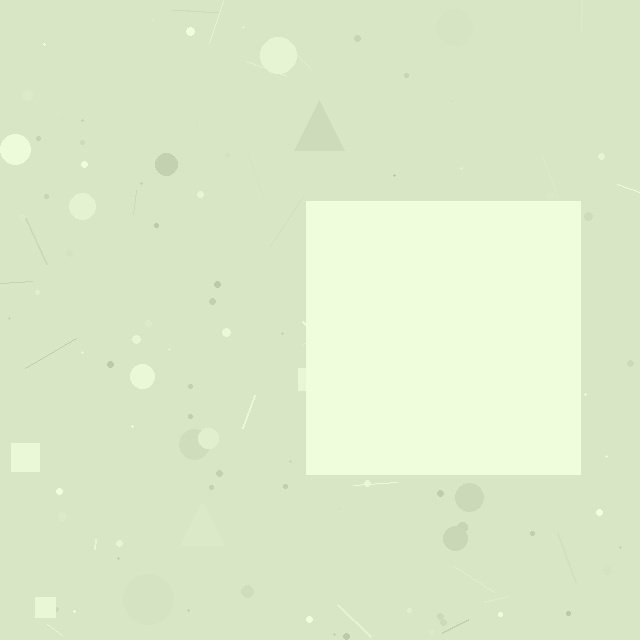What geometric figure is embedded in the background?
A square is embedded in the background.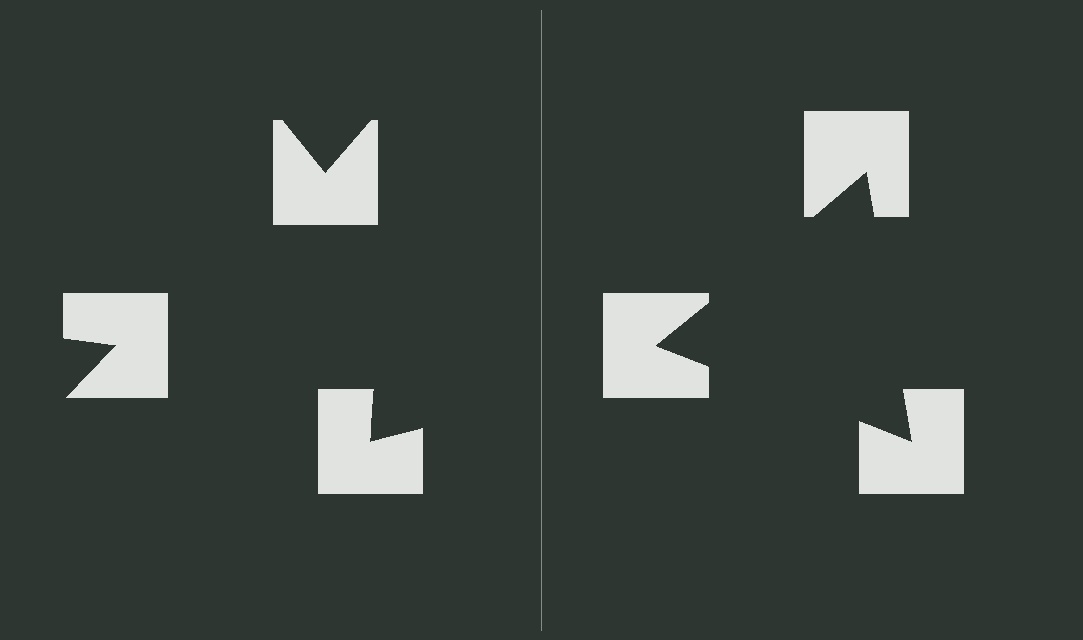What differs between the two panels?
The notched squares are positioned identically on both sides; only the wedge orientations differ. On the right they align to a triangle; on the left they are misaligned.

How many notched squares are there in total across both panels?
6 — 3 on each side.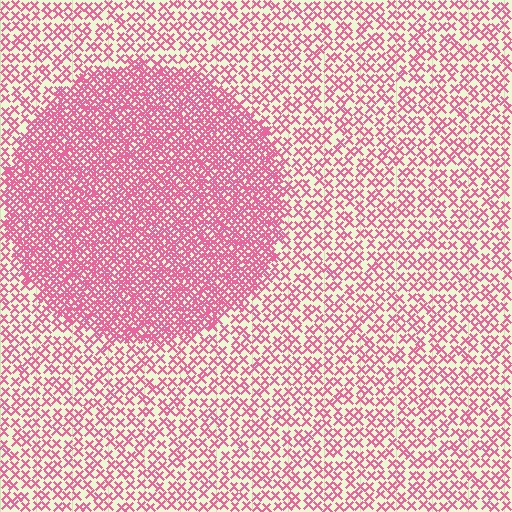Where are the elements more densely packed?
The elements are more densely packed inside the circle boundary.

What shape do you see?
I see a circle.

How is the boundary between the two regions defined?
The boundary is defined by a change in element density (approximately 2.4x ratio). All elements are the same color, size, and shape.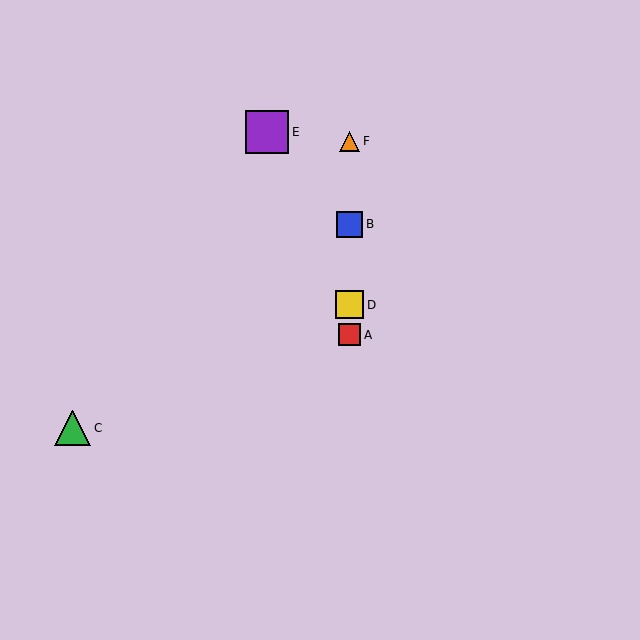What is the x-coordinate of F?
Object F is at x≈350.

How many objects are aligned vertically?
4 objects (A, B, D, F) are aligned vertically.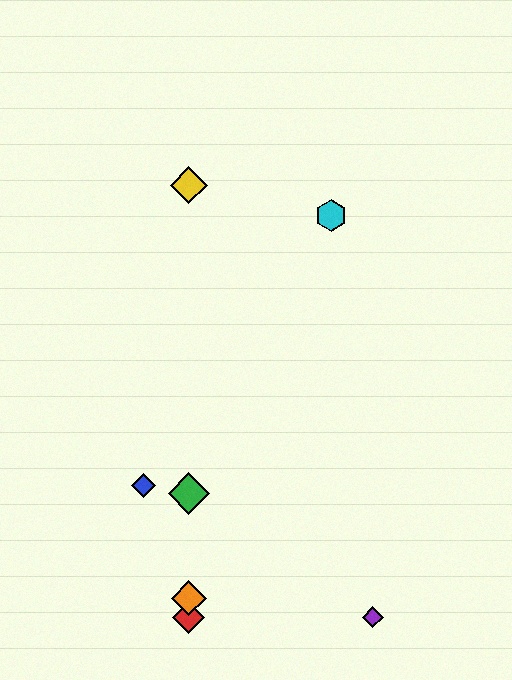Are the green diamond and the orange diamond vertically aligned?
Yes, both are at x≈189.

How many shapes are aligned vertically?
4 shapes (the red diamond, the green diamond, the yellow diamond, the orange diamond) are aligned vertically.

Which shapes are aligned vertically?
The red diamond, the green diamond, the yellow diamond, the orange diamond are aligned vertically.